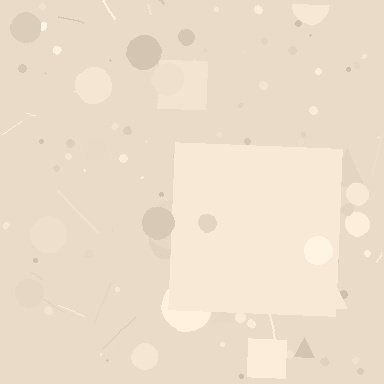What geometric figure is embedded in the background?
A square is embedded in the background.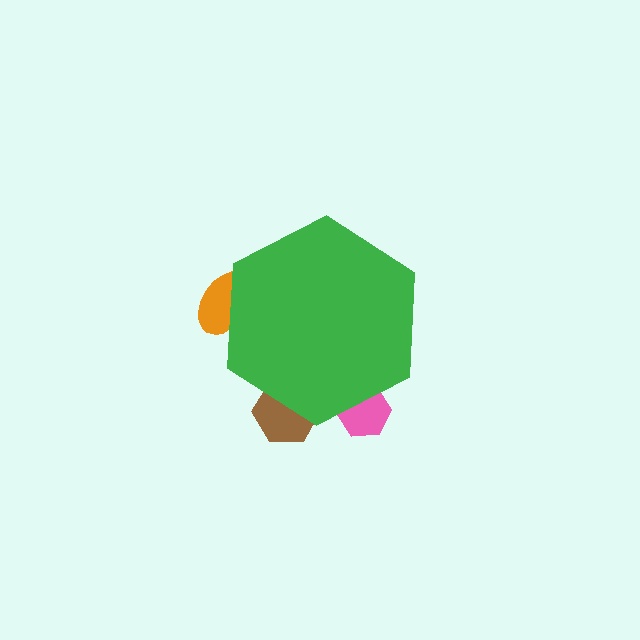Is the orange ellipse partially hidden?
Yes, the orange ellipse is partially hidden behind the green hexagon.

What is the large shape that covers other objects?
A green hexagon.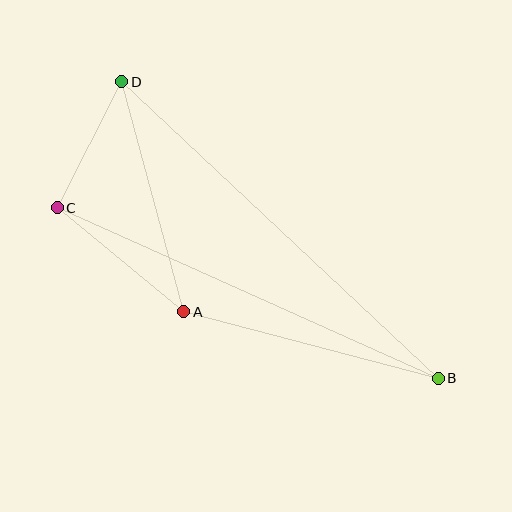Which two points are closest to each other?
Points C and D are closest to each other.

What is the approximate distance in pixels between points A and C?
The distance between A and C is approximately 164 pixels.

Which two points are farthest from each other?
Points B and D are farthest from each other.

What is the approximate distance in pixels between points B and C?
The distance between B and C is approximately 417 pixels.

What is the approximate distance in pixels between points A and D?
The distance between A and D is approximately 238 pixels.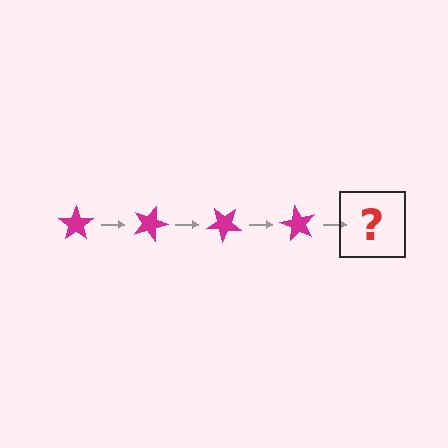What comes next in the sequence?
The next element should be a magenta star rotated 80 degrees.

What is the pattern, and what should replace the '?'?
The pattern is that the star rotates 20 degrees each step. The '?' should be a magenta star rotated 80 degrees.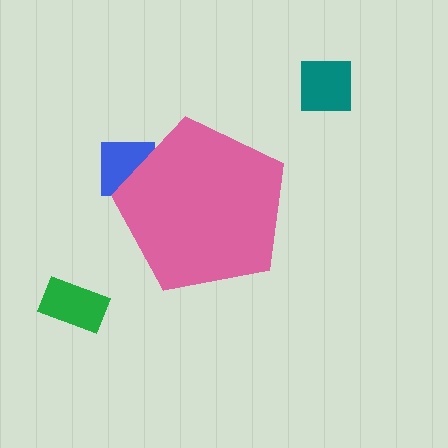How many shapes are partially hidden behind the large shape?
1 shape is partially hidden.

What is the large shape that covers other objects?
A pink pentagon.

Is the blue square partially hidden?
Yes, the blue square is partially hidden behind the pink pentagon.